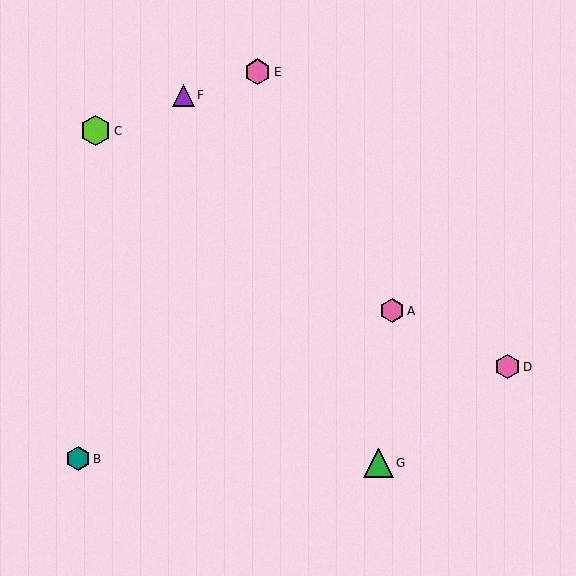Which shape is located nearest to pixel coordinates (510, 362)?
The pink hexagon (labeled D) at (507, 367) is nearest to that location.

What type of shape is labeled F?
Shape F is a purple triangle.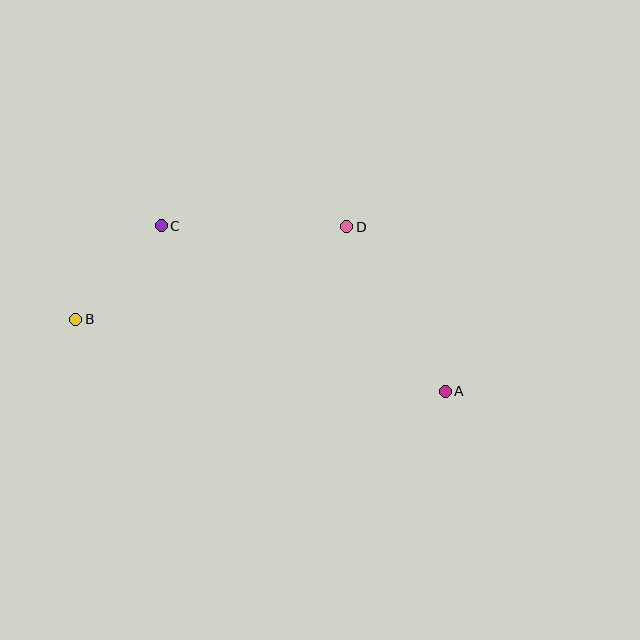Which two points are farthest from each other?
Points A and B are farthest from each other.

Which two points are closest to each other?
Points B and C are closest to each other.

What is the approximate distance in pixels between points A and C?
The distance between A and C is approximately 329 pixels.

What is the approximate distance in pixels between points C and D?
The distance between C and D is approximately 186 pixels.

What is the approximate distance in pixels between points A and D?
The distance between A and D is approximately 192 pixels.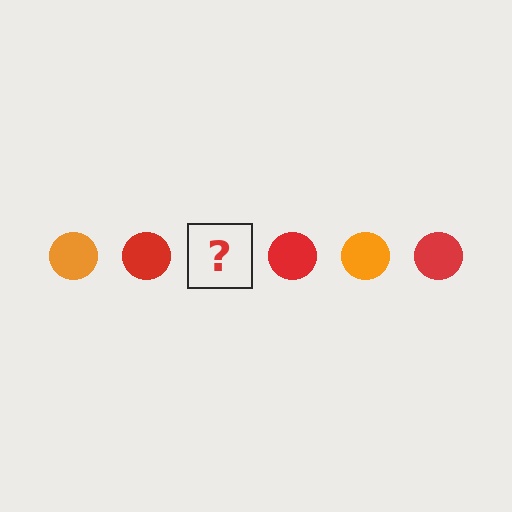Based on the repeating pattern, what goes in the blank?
The blank should be an orange circle.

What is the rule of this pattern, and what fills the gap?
The rule is that the pattern cycles through orange, red circles. The gap should be filled with an orange circle.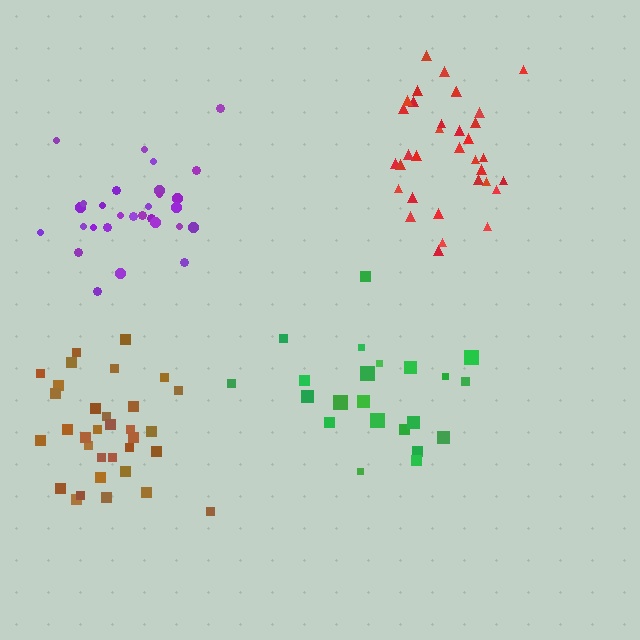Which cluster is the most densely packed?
Purple.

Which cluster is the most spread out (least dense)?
Green.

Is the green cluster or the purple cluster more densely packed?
Purple.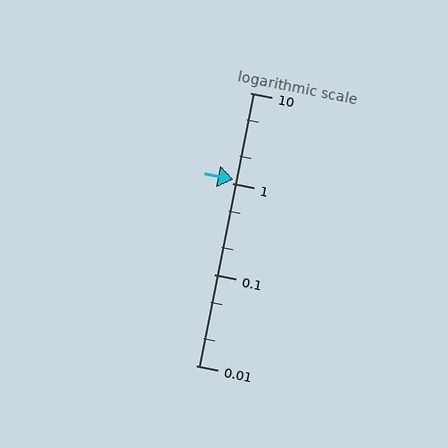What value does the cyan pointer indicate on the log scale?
The pointer indicates approximately 1.1.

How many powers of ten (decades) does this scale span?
The scale spans 3 decades, from 0.01 to 10.